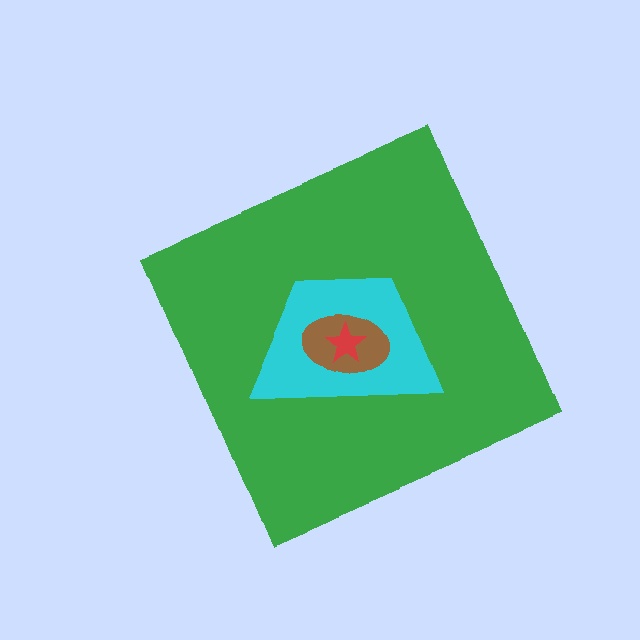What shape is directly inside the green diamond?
The cyan trapezoid.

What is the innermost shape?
The red star.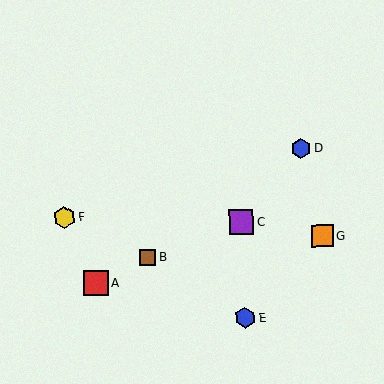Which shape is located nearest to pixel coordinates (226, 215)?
The purple square (labeled C) at (241, 222) is nearest to that location.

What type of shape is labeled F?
Shape F is a yellow hexagon.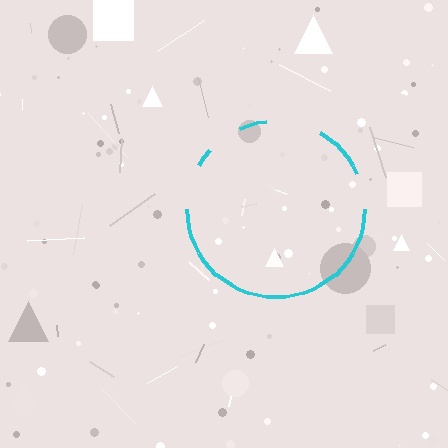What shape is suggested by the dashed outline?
The dashed outline suggests a circle.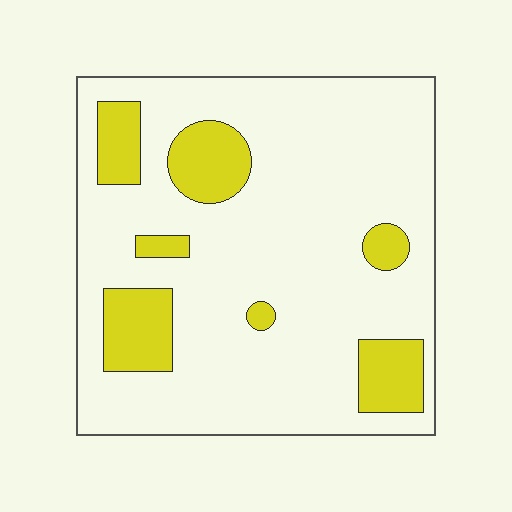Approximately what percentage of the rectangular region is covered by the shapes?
Approximately 20%.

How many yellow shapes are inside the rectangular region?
7.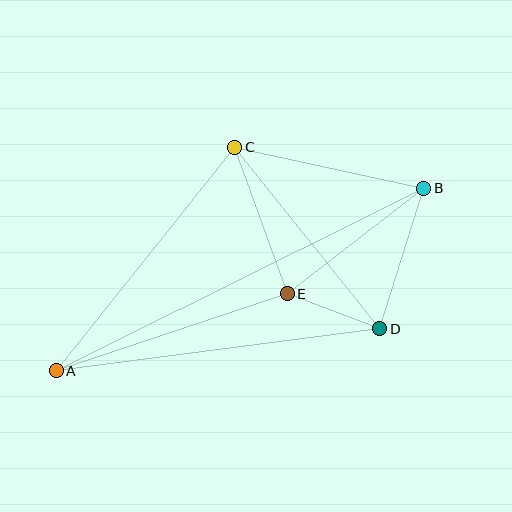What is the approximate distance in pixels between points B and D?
The distance between B and D is approximately 147 pixels.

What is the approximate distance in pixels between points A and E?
The distance between A and E is approximately 244 pixels.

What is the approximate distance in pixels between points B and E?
The distance between B and E is approximately 173 pixels.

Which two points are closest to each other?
Points D and E are closest to each other.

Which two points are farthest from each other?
Points A and B are farthest from each other.